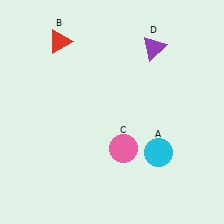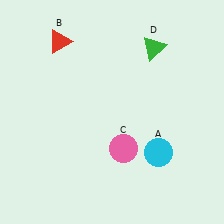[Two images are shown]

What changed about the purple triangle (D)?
In Image 1, D is purple. In Image 2, it changed to green.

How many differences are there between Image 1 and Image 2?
There is 1 difference between the two images.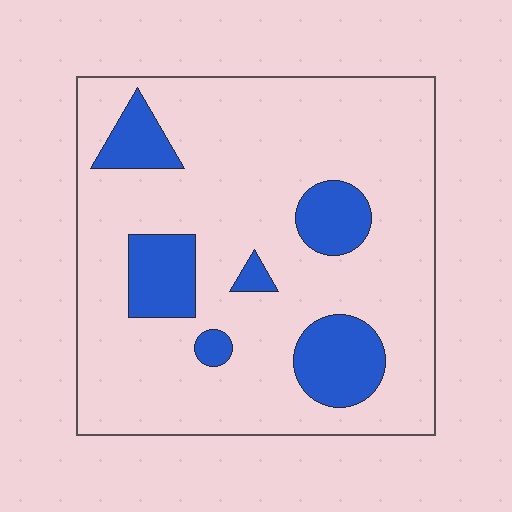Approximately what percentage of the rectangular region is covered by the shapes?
Approximately 20%.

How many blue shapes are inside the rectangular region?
6.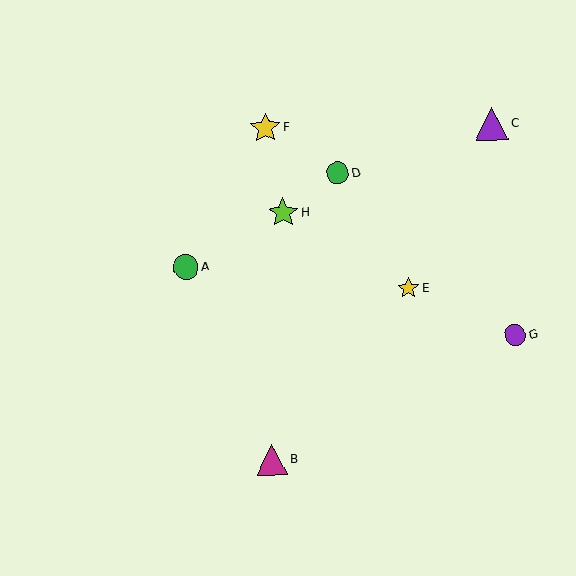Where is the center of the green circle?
The center of the green circle is at (337, 173).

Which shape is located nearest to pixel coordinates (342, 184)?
The green circle (labeled D) at (337, 173) is nearest to that location.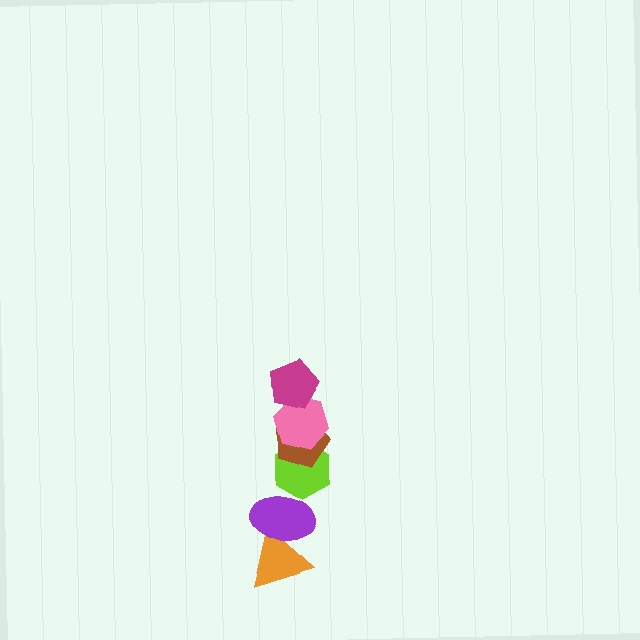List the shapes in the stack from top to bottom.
From top to bottom: the magenta pentagon, the pink hexagon, the brown pentagon, the lime hexagon, the purple ellipse, the orange triangle.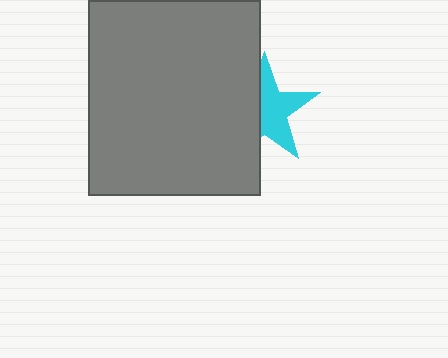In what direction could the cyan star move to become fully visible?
The cyan star could move right. That would shift it out from behind the gray rectangle entirely.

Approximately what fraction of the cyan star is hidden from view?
Roughly 44% of the cyan star is hidden behind the gray rectangle.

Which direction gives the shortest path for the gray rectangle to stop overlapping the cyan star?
Moving left gives the shortest separation.